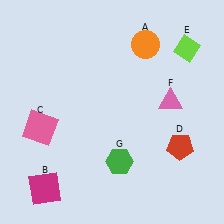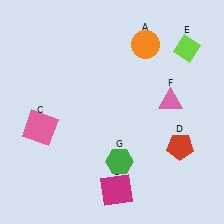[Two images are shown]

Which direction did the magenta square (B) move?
The magenta square (B) moved right.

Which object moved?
The magenta square (B) moved right.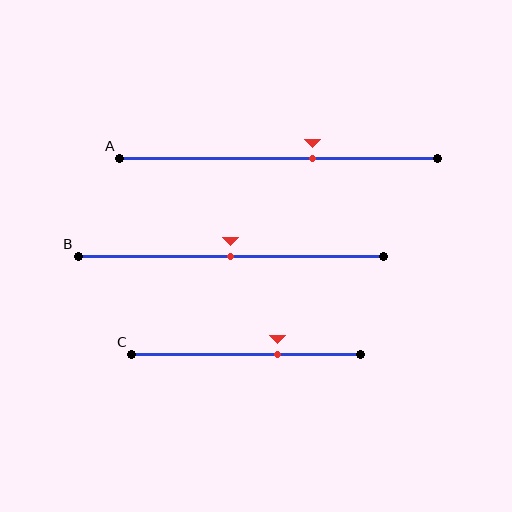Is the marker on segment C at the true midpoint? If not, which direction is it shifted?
No, the marker on segment C is shifted to the right by about 14% of the segment length.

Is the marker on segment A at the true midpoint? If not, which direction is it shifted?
No, the marker on segment A is shifted to the right by about 11% of the segment length.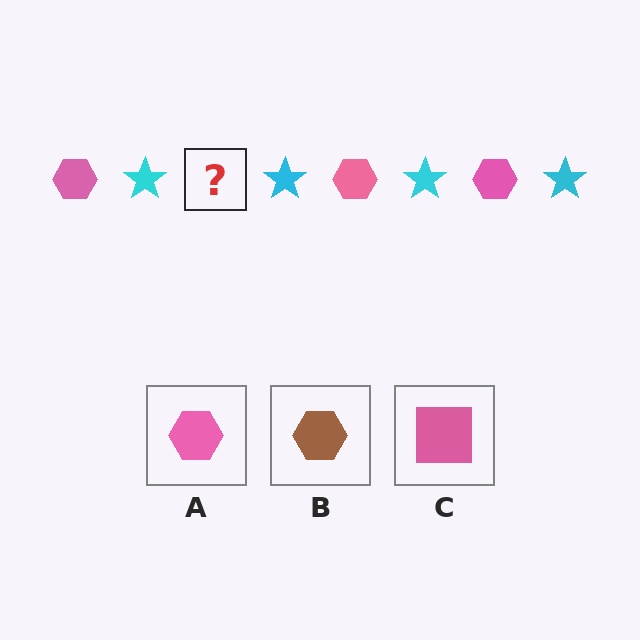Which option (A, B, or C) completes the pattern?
A.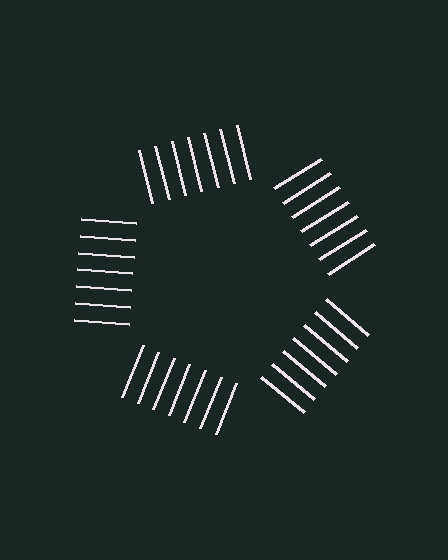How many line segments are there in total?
35 — 7 along each of the 5 edges.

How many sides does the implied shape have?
5 sides — the line-ends trace a pentagon.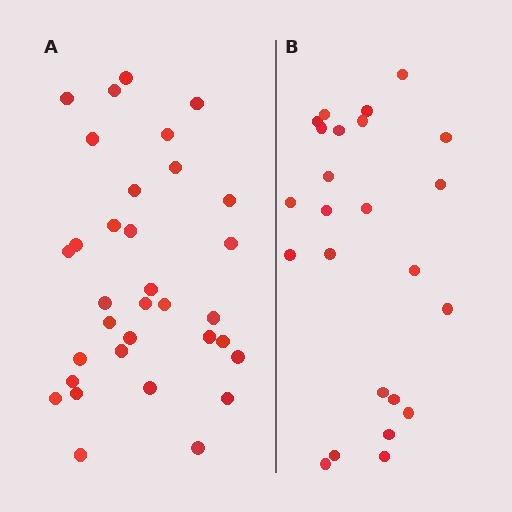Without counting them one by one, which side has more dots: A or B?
Region A (the left region) has more dots.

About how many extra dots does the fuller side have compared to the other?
Region A has roughly 8 or so more dots than region B.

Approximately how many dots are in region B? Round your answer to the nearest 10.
About 20 dots. (The exact count is 24, which rounds to 20.)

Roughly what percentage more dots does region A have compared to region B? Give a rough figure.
About 40% more.